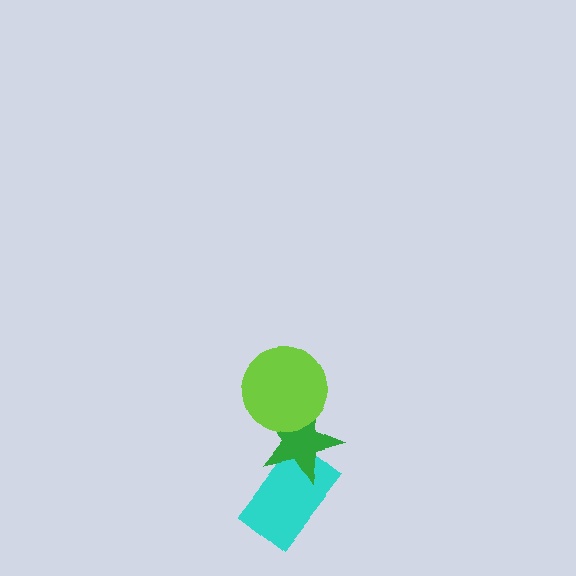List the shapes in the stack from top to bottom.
From top to bottom: the lime circle, the green star, the cyan rectangle.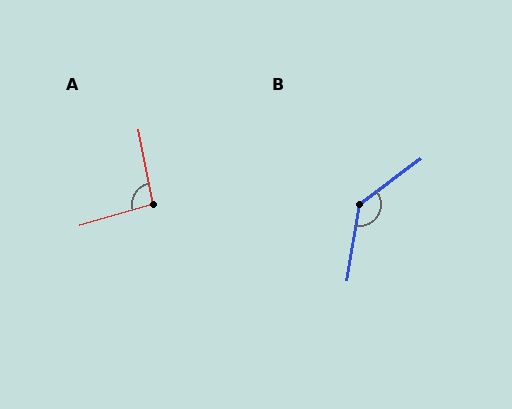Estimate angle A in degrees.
Approximately 95 degrees.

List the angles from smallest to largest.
A (95°), B (136°).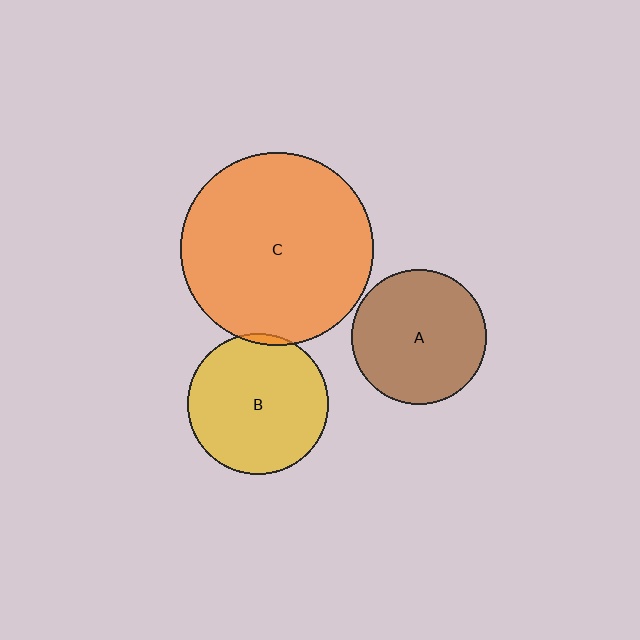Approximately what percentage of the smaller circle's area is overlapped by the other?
Approximately 5%.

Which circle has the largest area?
Circle C (orange).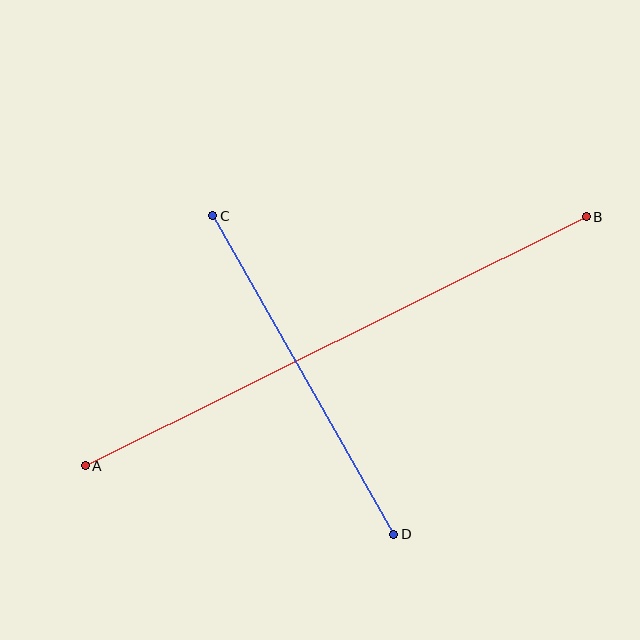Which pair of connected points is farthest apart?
Points A and B are farthest apart.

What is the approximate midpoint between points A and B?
The midpoint is at approximately (336, 341) pixels.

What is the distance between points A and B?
The distance is approximately 560 pixels.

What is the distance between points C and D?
The distance is approximately 366 pixels.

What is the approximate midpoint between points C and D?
The midpoint is at approximately (303, 375) pixels.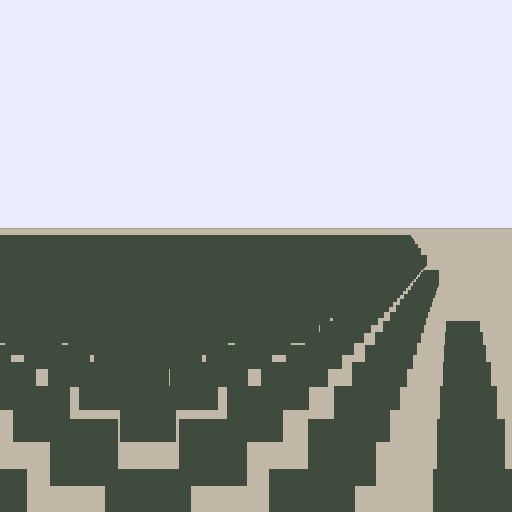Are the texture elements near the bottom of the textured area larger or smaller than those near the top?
Larger. Near the bottom, elements are closer to the viewer and appear at a bigger on-screen size.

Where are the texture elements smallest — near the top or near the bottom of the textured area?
Near the top.